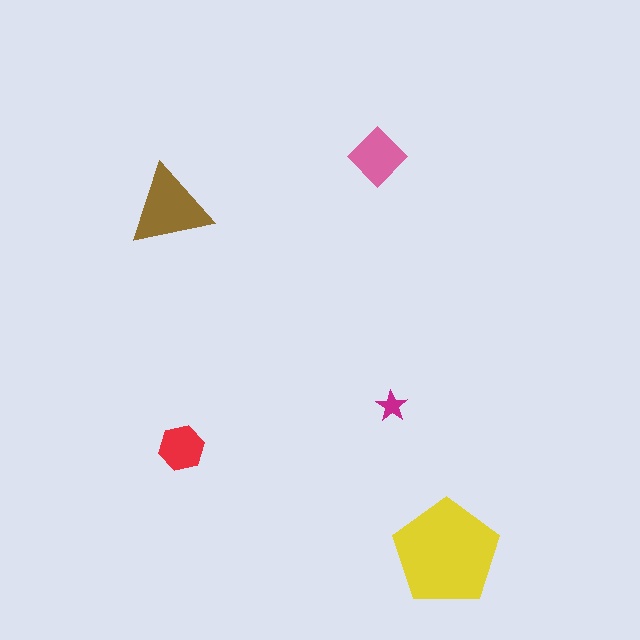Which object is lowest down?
The yellow pentagon is bottommost.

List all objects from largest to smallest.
The yellow pentagon, the brown triangle, the pink diamond, the red hexagon, the magenta star.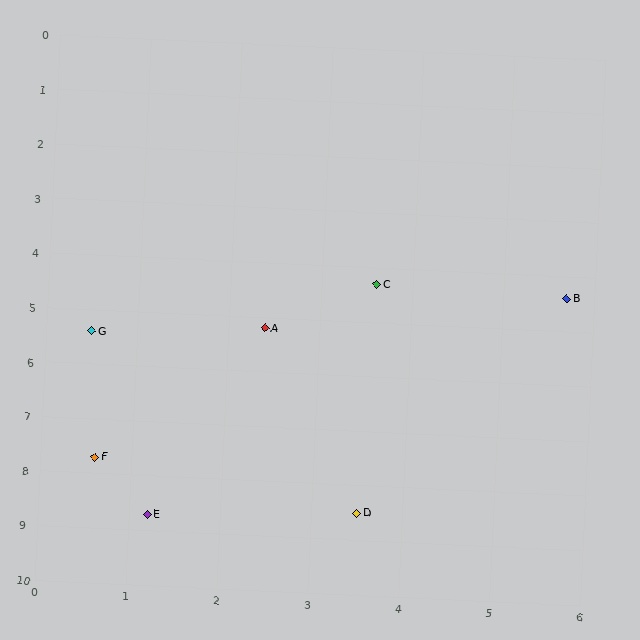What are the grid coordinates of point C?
Point C is at approximately (3.6, 4.3).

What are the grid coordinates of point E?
Point E is at approximately (1.2, 8.7).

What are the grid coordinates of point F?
Point F is at approximately (0.6, 7.7).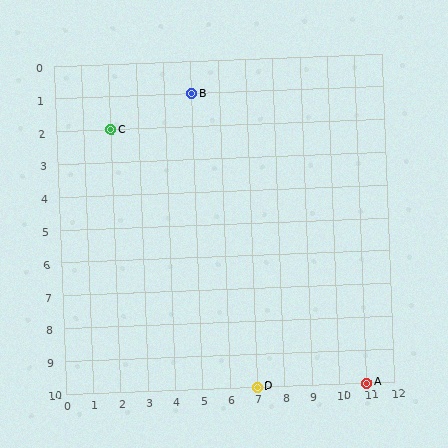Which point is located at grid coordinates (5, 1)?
Point B is at (5, 1).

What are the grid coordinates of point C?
Point C is at grid coordinates (2, 2).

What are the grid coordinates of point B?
Point B is at grid coordinates (5, 1).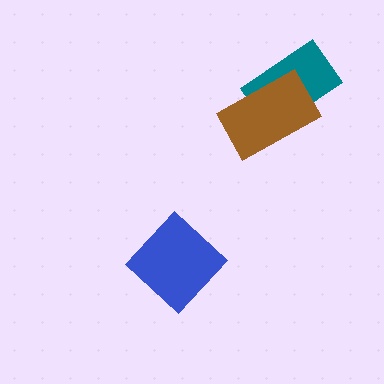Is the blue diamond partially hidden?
No, no other shape covers it.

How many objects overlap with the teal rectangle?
1 object overlaps with the teal rectangle.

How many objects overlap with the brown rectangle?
1 object overlaps with the brown rectangle.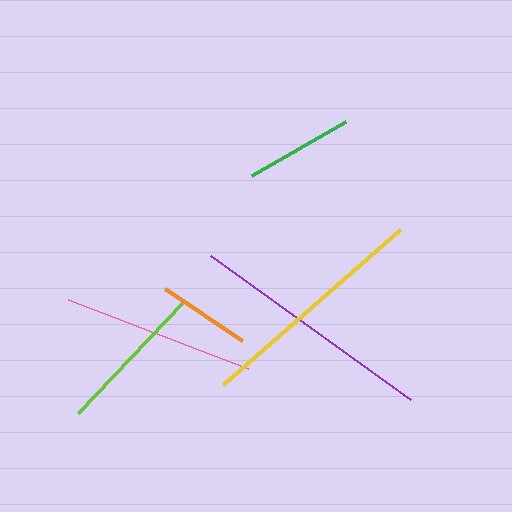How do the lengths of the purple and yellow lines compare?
The purple and yellow lines are approximately the same length.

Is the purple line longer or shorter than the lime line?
The purple line is longer than the lime line.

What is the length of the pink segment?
The pink segment is approximately 193 pixels long.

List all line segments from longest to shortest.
From longest to shortest: purple, yellow, pink, lime, green, orange.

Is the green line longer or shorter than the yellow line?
The yellow line is longer than the green line.